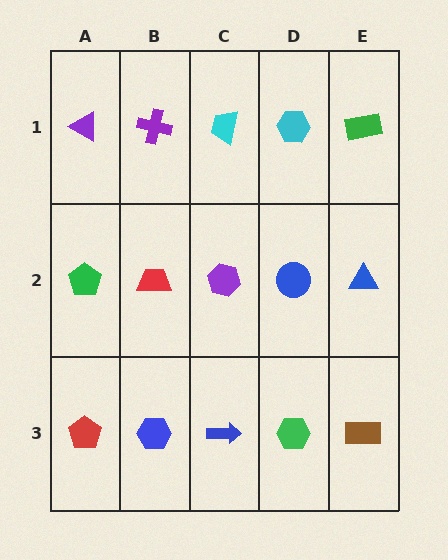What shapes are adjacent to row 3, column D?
A blue circle (row 2, column D), a blue arrow (row 3, column C), a brown rectangle (row 3, column E).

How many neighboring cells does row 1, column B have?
3.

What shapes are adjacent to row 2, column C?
A cyan trapezoid (row 1, column C), a blue arrow (row 3, column C), a red trapezoid (row 2, column B), a blue circle (row 2, column D).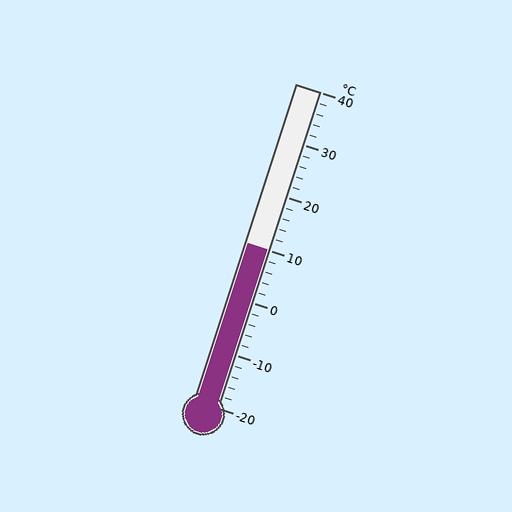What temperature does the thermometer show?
The thermometer shows approximately 10°C.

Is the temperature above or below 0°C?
The temperature is above 0°C.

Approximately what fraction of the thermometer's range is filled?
The thermometer is filled to approximately 50% of its range.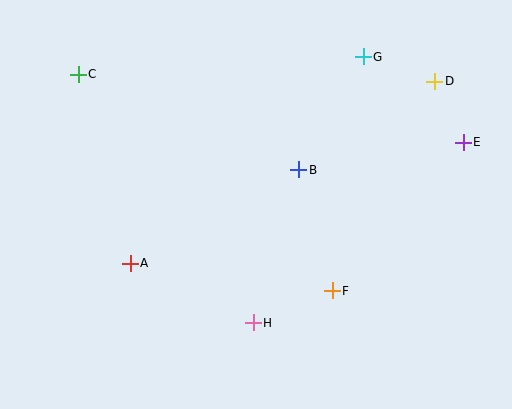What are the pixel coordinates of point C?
Point C is at (78, 74).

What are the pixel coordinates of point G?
Point G is at (363, 57).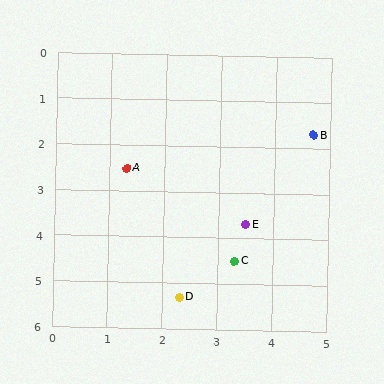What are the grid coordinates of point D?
Point D is at approximately (2.3, 5.3).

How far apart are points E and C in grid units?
Points E and C are about 0.8 grid units apart.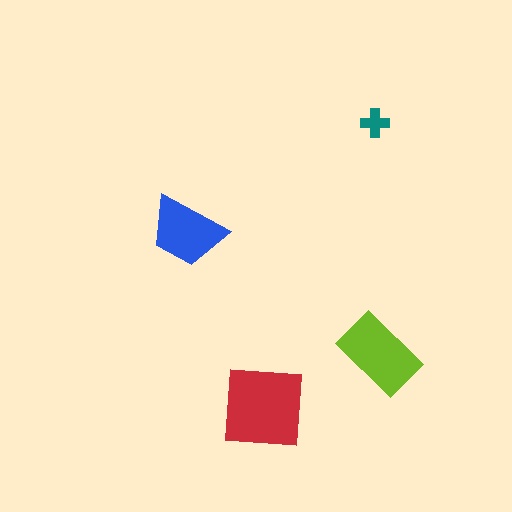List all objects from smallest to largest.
The teal cross, the blue trapezoid, the lime rectangle, the red square.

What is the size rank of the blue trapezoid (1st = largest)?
3rd.